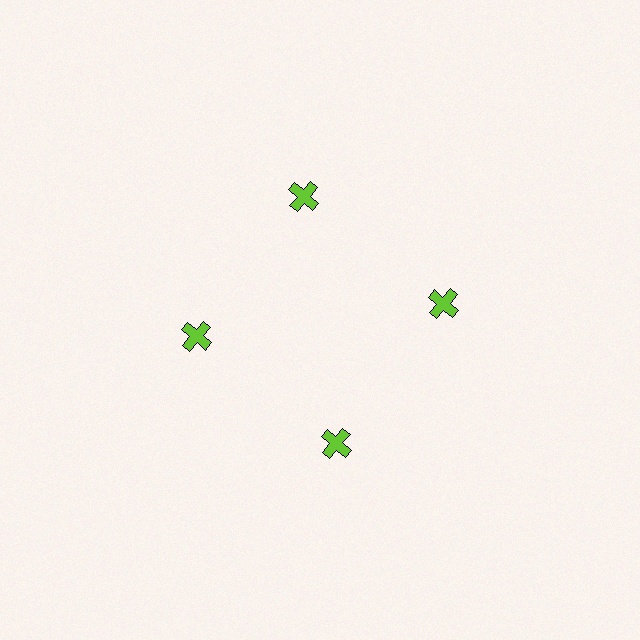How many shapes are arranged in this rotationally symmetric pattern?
There are 4 shapes, arranged in 4 groups of 1.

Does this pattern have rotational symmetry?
Yes, this pattern has 4-fold rotational symmetry. It looks the same after rotating 90 degrees around the center.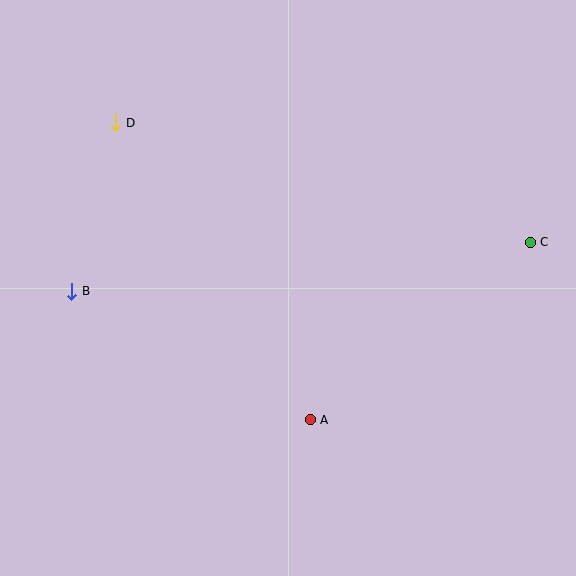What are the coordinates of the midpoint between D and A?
The midpoint between D and A is at (213, 271).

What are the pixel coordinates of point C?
Point C is at (530, 242).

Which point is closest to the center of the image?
Point A at (310, 420) is closest to the center.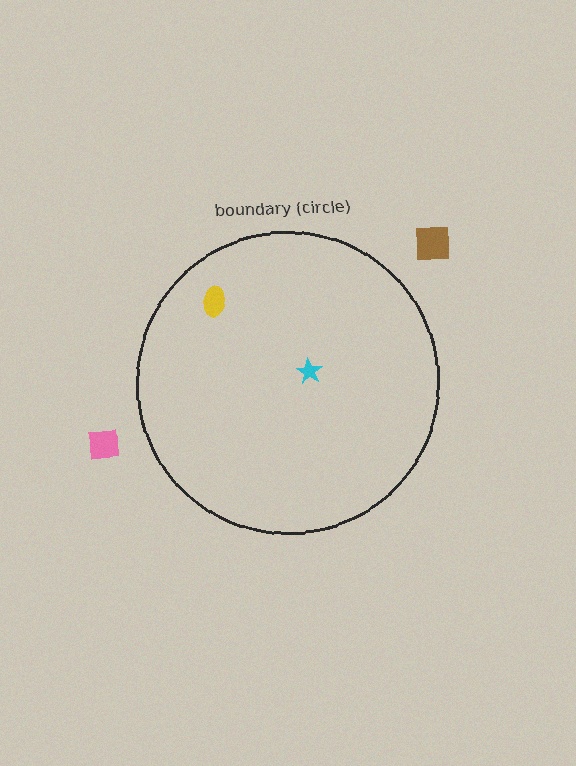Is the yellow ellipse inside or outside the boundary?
Inside.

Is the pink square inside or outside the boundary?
Outside.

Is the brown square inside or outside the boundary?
Outside.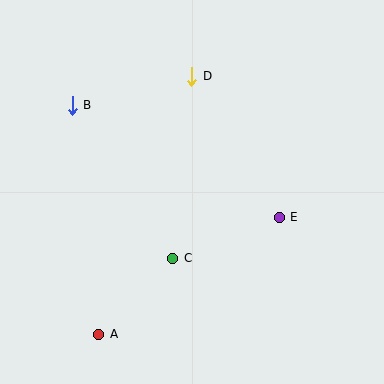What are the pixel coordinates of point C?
Point C is at (173, 258).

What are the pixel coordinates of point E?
Point E is at (279, 217).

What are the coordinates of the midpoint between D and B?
The midpoint between D and B is at (132, 91).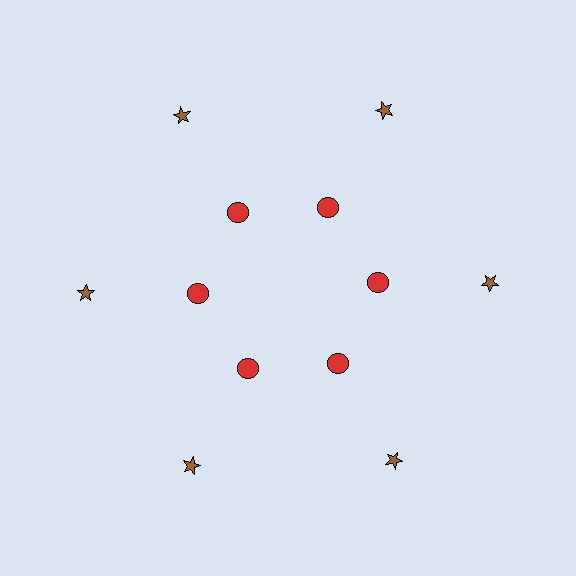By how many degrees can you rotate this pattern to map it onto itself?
The pattern maps onto itself every 60 degrees of rotation.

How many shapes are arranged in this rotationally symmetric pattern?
There are 12 shapes, arranged in 6 groups of 2.